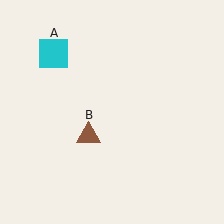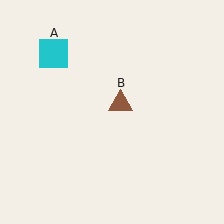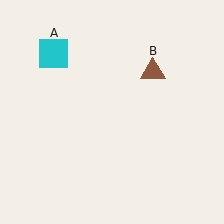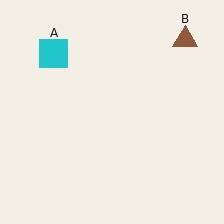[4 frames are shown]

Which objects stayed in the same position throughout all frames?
Cyan square (object A) remained stationary.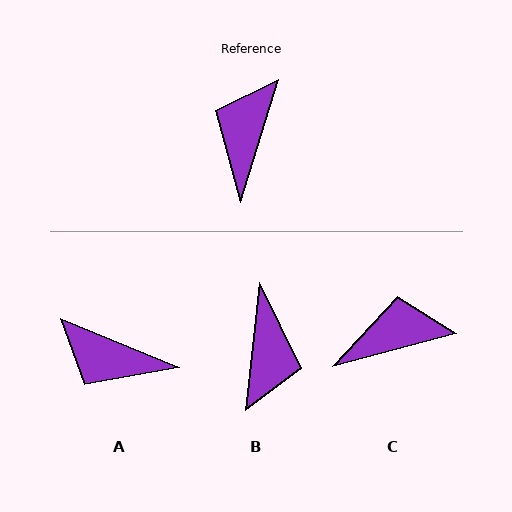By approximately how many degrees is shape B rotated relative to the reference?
Approximately 169 degrees clockwise.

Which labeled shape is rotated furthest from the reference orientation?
B, about 169 degrees away.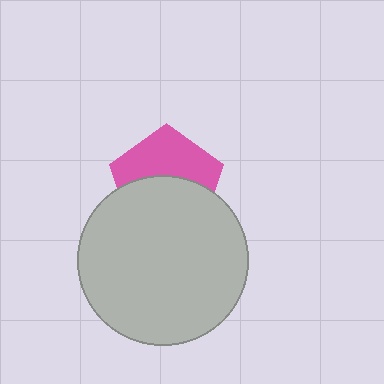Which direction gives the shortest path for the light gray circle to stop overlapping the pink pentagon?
Moving down gives the shortest separation.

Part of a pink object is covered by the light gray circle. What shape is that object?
It is a pentagon.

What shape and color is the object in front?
The object in front is a light gray circle.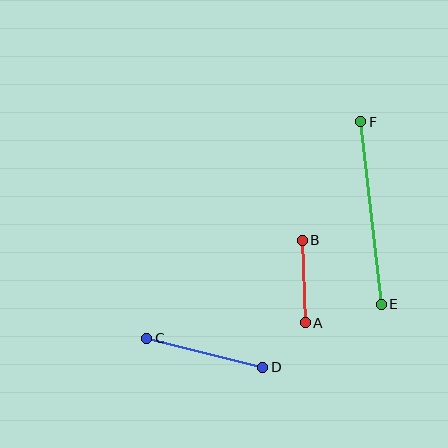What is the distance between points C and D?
The distance is approximately 119 pixels.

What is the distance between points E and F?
The distance is approximately 184 pixels.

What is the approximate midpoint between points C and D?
The midpoint is at approximately (205, 353) pixels.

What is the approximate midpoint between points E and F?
The midpoint is at approximately (371, 213) pixels.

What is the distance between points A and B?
The distance is approximately 82 pixels.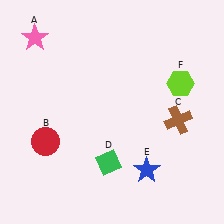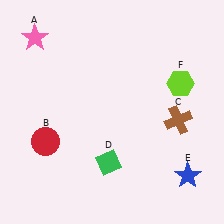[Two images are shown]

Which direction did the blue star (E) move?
The blue star (E) moved right.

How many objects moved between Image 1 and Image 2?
1 object moved between the two images.